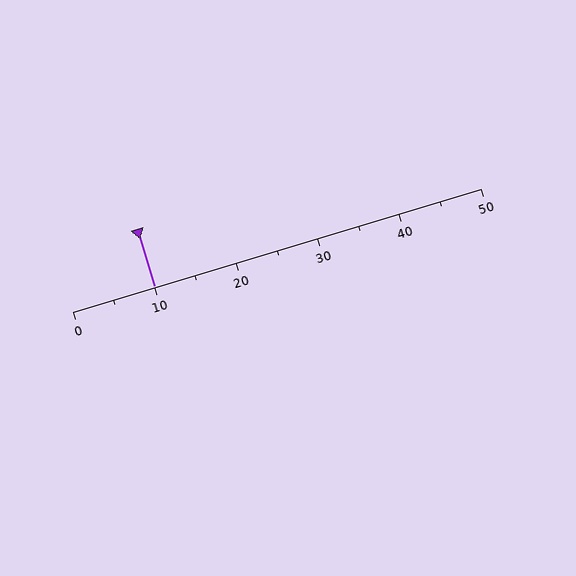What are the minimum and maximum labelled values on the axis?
The axis runs from 0 to 50.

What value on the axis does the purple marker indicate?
The marker indicates approximately 10.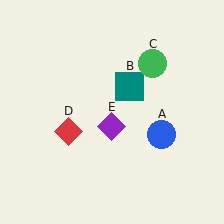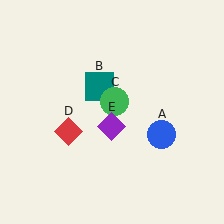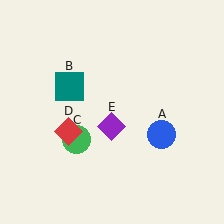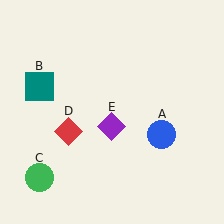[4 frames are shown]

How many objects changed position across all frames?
2 objects changed position: teal square (object B), green circle (object C).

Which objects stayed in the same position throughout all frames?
Blue circle (object A) and red diamond (object D) and purple diamond (object E) remained stationary.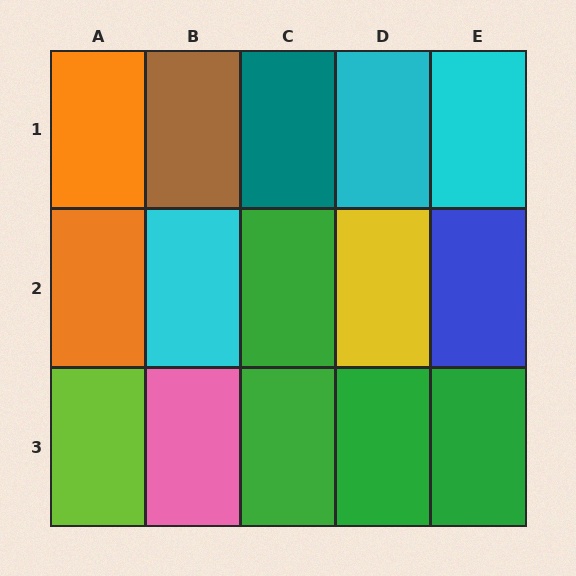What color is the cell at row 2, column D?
Yellow.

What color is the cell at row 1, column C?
Teal.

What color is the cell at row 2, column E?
Blue.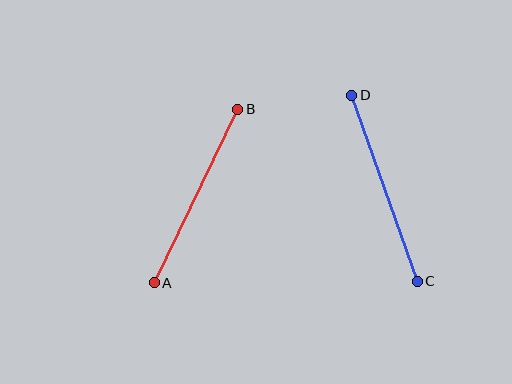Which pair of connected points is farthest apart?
Points C and D are farthest apart.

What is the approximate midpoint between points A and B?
The midpoint is at approximately (196, 196) pixels.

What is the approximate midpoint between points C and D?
The midpoint is at approximately (385, 188) pixels.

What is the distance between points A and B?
The distance is approximately 193 pixels.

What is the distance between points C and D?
The distance is approximately 197 pixels.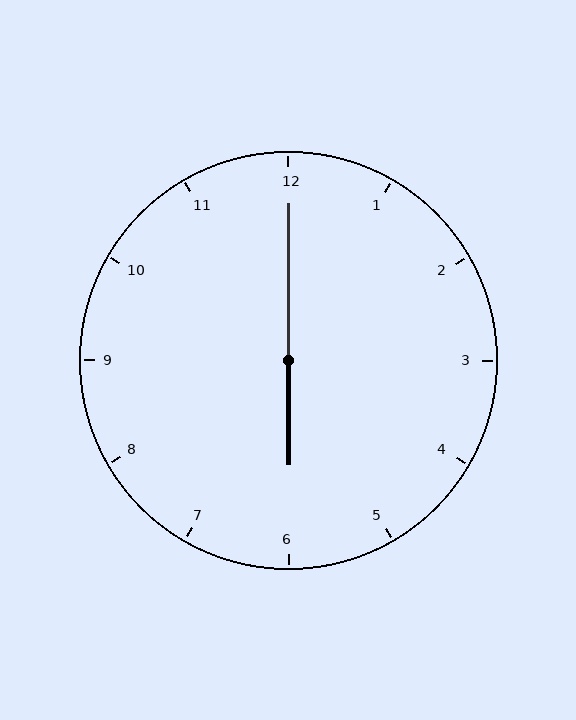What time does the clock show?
6:00.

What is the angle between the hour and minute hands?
Approximately 180 degrees.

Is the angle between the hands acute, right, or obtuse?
It is obtuse.